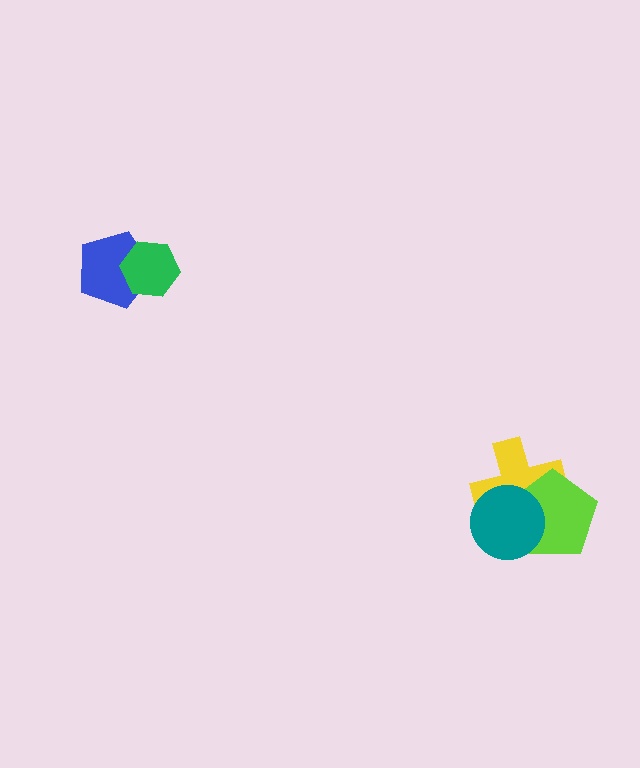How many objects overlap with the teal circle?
2 objects overlap with the teal circle.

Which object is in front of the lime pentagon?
The teal circle is in front of the lime pentagon.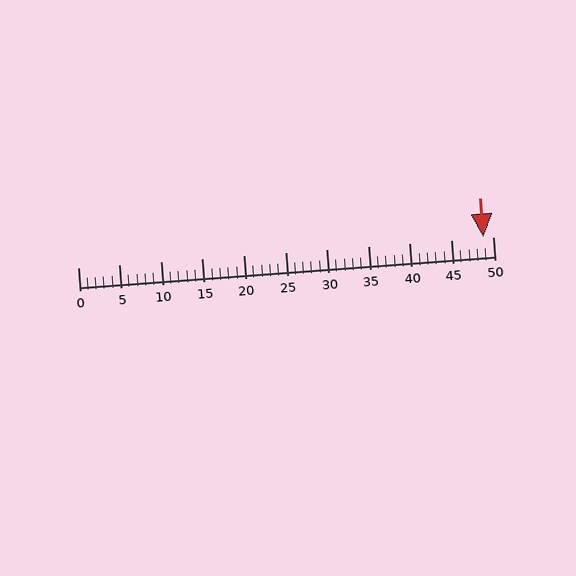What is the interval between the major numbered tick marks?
The major tick marks are spaced 5 units apart.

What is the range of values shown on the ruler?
The ruler shows values from 0 to 50.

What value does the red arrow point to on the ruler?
The red arrow points to approximately 49.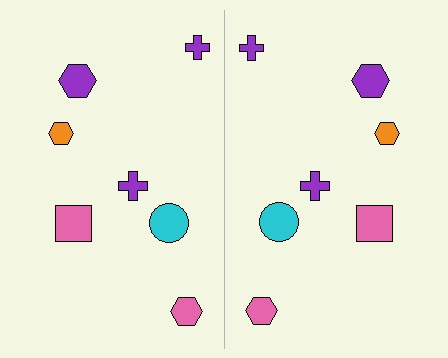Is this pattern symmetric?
Yes, this pattern has bilateral (reflection) symmetry.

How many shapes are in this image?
There are 14 shapes in this image.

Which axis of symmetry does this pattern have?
The pattern has a vertical axis of symmetry running through the center of the image.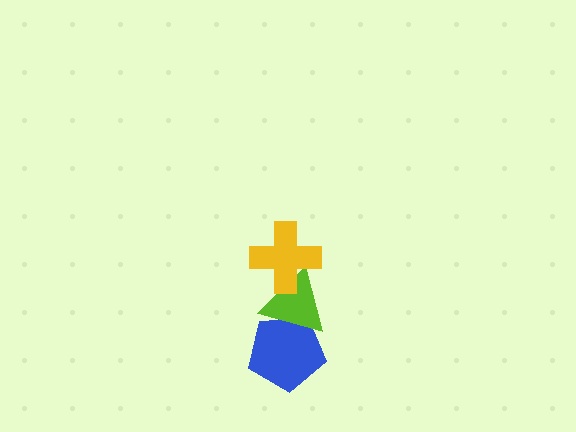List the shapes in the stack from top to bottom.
From top to bottom: the yellow cross, the lime triangle, the blue pentagon.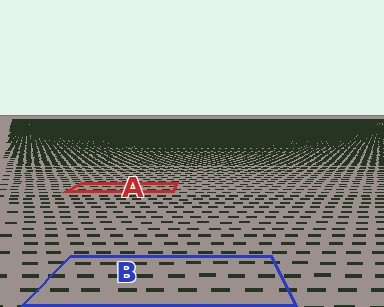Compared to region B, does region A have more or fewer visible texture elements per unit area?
Region A has more texture elements per unit area — they are packed more densely because it is farther away.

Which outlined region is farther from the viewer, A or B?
Region A is farther from the viewer — the texture elements inside it appear smaller and more densely packed.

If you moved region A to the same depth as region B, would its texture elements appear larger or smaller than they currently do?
They would appear larger. At a closer depth, the same texture elements are projected at a bigger on-screen size.